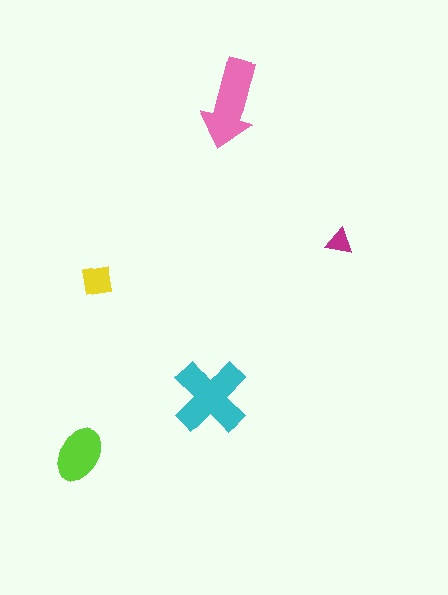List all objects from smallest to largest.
The magenta triangle, the yellow square, the lime ellipse, the pink arrow, the cyan cross.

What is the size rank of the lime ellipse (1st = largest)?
3rd.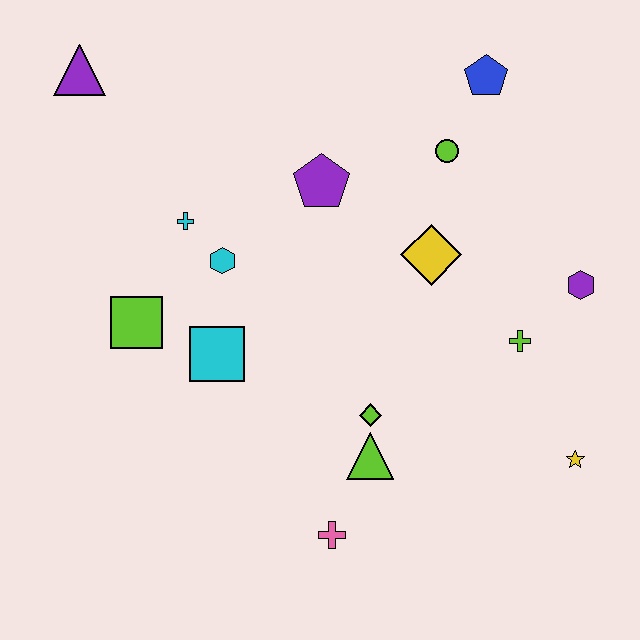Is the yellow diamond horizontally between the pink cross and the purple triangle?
No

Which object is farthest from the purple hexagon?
The purple triangle is farthest from the purple hexagon.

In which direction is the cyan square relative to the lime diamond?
The cyan square is to the left of the lime diamond.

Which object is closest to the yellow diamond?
The lime circle is closest to the yellow diamond.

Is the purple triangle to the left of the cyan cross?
Yes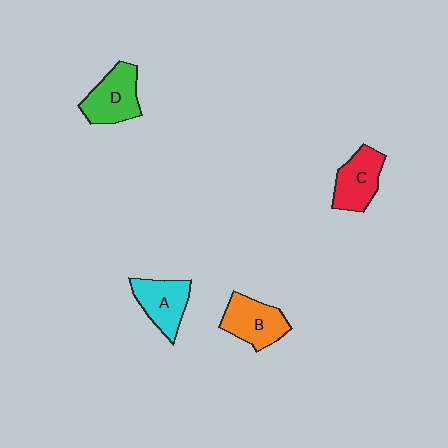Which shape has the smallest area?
Shape A (cyan).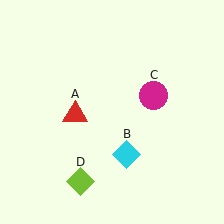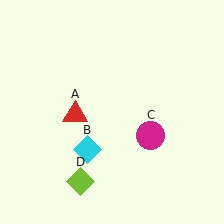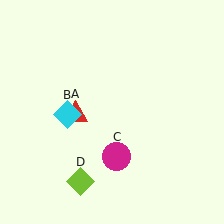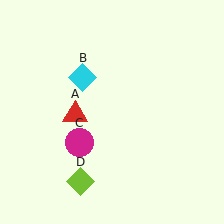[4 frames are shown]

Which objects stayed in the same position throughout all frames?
Red triangle (object A) and lime diamond (object D) remained stationary.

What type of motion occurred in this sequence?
The cyan diamond (object B), magenta circle (object C) rotated clockwise around the center of the scene.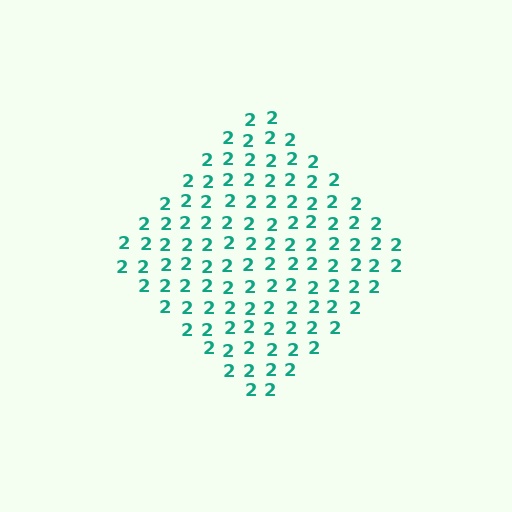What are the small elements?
The small elements are digit 2's.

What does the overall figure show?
The overall figure shows a diamond.